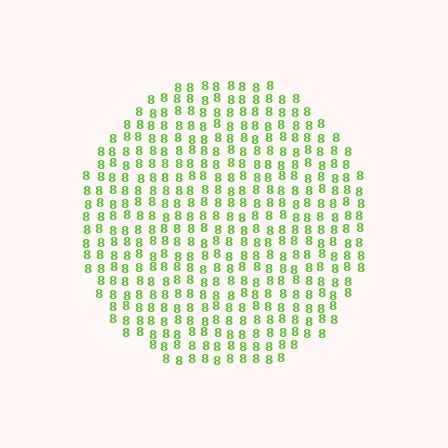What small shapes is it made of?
It is made of small digit 8's.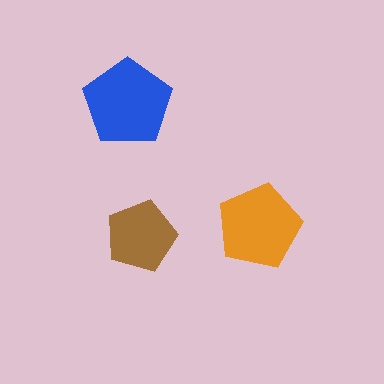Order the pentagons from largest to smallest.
the blue one, the orange one, the brown one.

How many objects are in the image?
There are 3 objects in the image.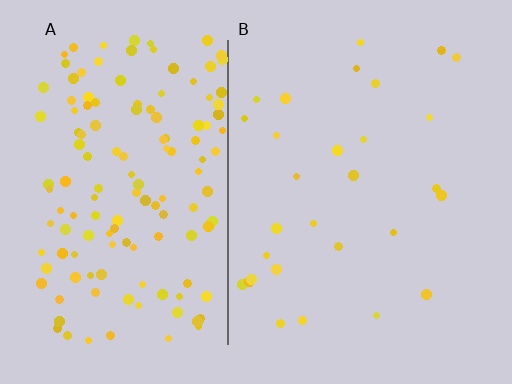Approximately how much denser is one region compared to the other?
Approximately 5.0× — region A over region B.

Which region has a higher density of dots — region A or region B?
A (the left).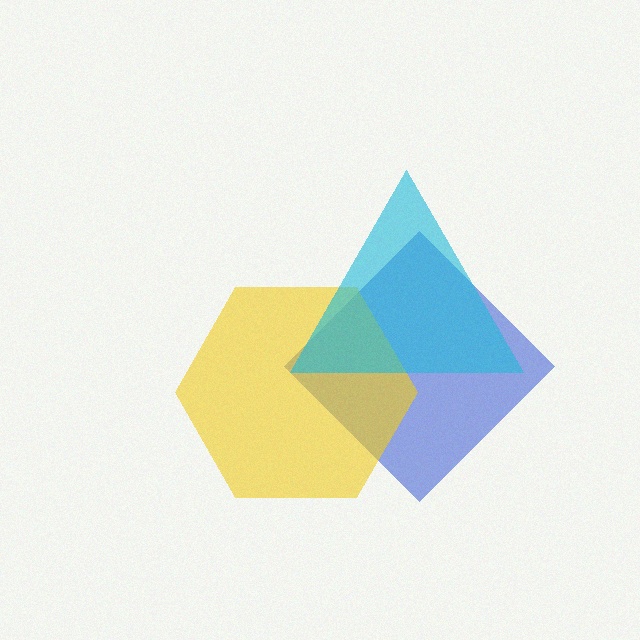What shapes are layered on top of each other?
The layered shapes are: a blue diamond, a yellow hexagon, a cyan triangle.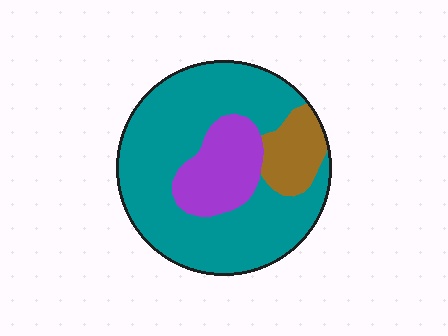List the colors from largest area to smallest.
From largest to smallest: teal, purple, brown.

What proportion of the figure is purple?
Purple covers roughly 20% of the figure.